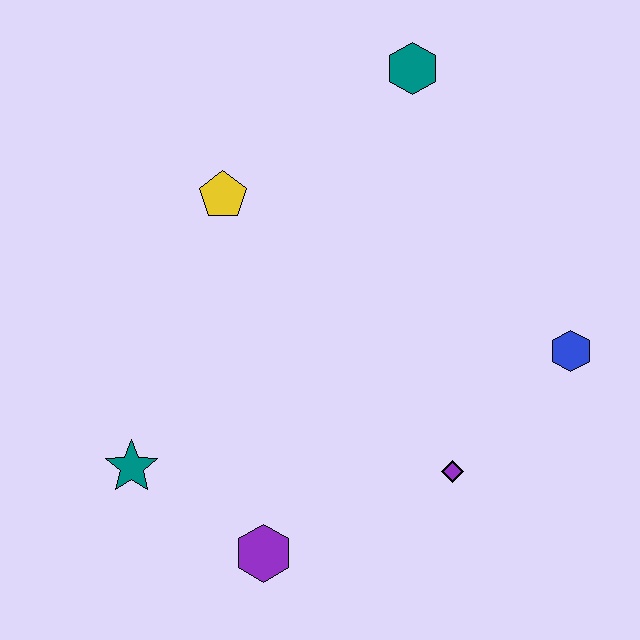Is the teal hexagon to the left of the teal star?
No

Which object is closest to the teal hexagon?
The yellow pentagon is closest to the teal hexagon.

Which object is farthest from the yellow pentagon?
The blue hexagon is farthest from the yellow pentagon.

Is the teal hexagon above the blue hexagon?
Yes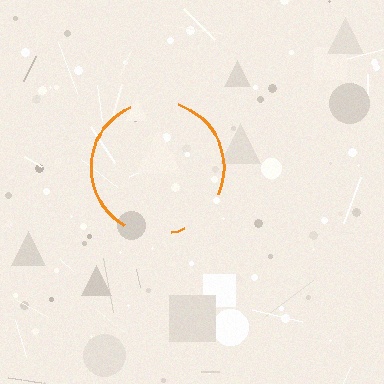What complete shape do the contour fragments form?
The contour fragments form a circle.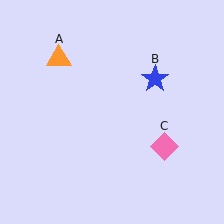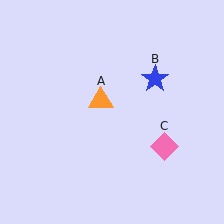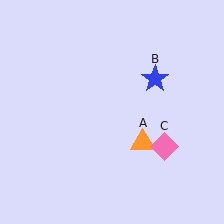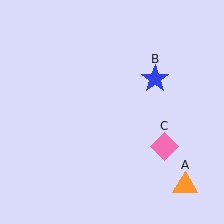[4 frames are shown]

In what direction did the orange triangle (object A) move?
The orange triangle (object A) moved down and to the right.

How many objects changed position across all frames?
1 object changed position: orange triangle (object A).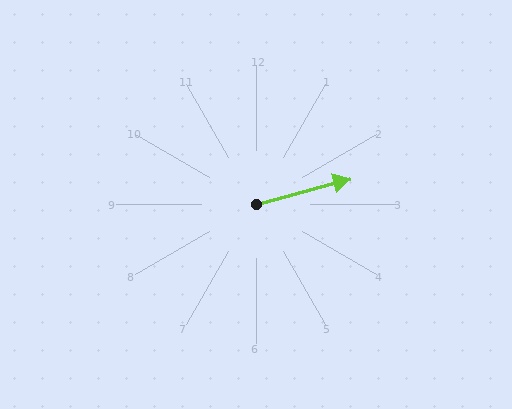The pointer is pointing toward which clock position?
Roughly 2 o'clock.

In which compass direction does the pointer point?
East.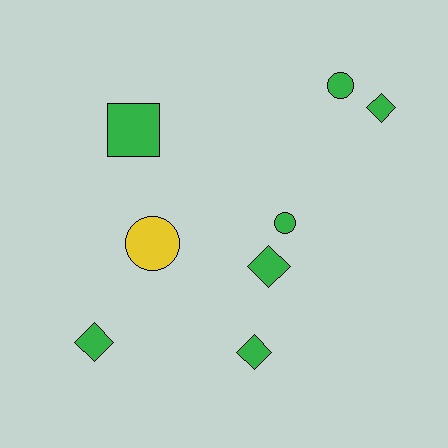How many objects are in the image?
There are 8 objects.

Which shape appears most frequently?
Diamond, with 4 objects.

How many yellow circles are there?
There is 1 yellow circle.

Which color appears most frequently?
Green, with 7 objects.